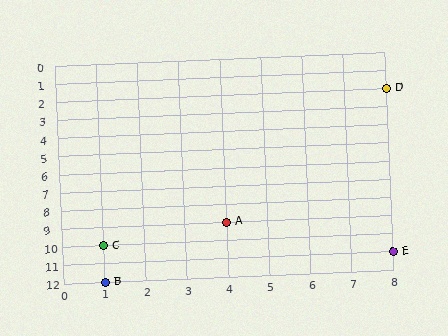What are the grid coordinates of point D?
Point D is at grid coordinates (8, 2).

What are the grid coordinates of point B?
Point B is at grid coordinates (1, 12).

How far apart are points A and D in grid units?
Points A and D are 4 columns and 7 rows apart (about 8.1 grid units diagonally).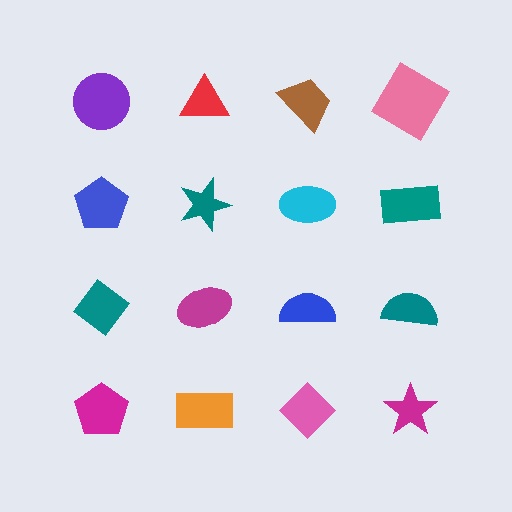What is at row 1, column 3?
A brown trapezoid.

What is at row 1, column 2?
A red triangle.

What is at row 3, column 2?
A magenta ellipse.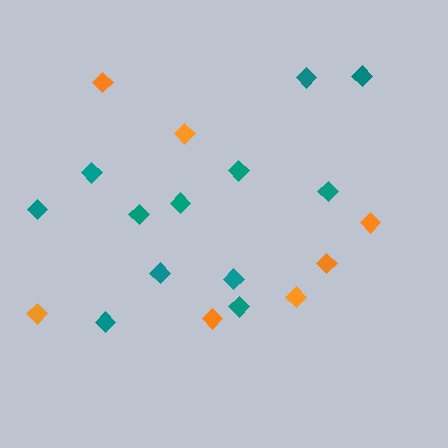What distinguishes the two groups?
There are 2 groups: one group of orange diamonds (7) and one group of teal diamonds (12).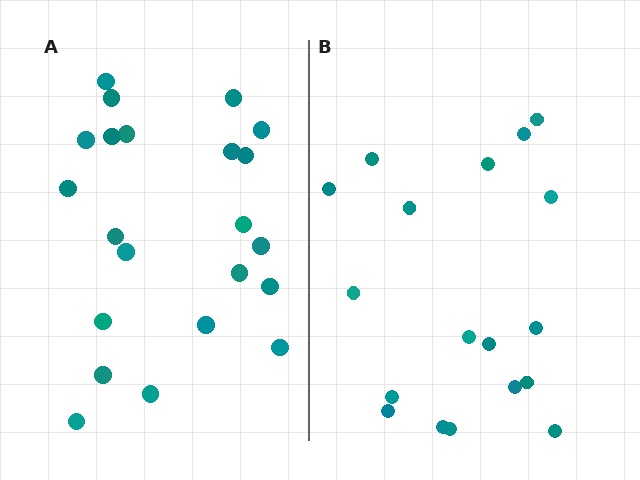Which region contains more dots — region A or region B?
Region A (the left region) has more dots.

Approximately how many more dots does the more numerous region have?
Region A has about 4 more dots than region B.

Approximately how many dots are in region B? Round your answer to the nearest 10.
About 20 dots. (The exact count is 18, which rounds to 20.)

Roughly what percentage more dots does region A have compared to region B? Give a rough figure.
About 20% more.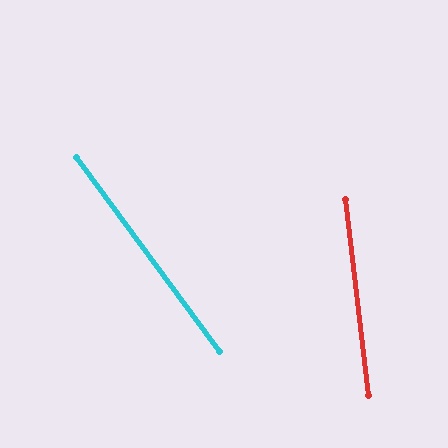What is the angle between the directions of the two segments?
Approximately 30 degrees.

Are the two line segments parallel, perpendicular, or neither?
Neither parallel nor perpendicular — they differ by about 30°.